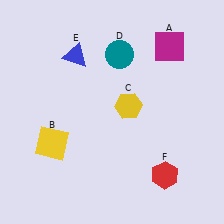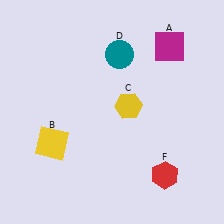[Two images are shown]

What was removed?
The blue triangle (E) was removed in Image 2.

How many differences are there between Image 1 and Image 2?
There is 1 difference between the two images.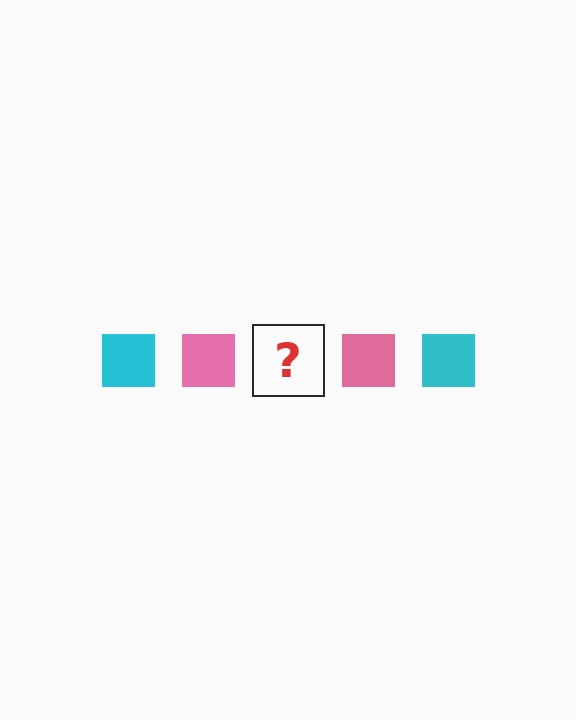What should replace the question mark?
The question mark should be replaced with a cyan square.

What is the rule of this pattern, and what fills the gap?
The rule is that the pattern cycles through cyan, pink squares. The gap should be filled with a cyan square.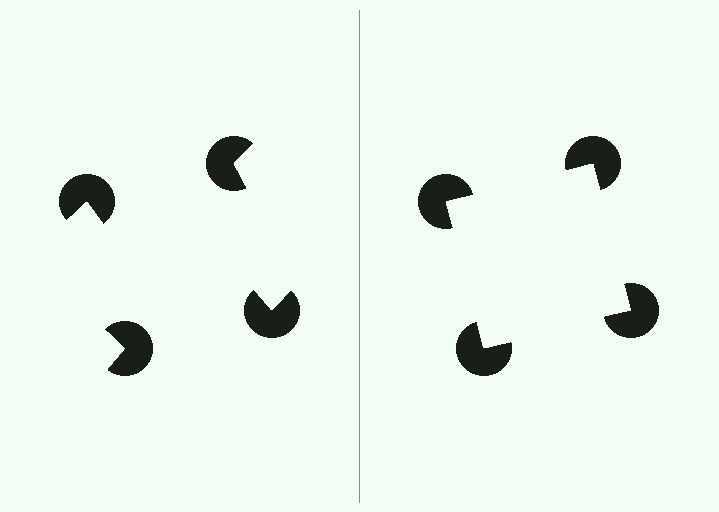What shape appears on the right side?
An illusory square.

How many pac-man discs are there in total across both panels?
8 — 4 on each side.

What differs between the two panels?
The pac-man discs are positioned identically on both sides; only the wedge orientations differ. On the right they align to a square; on the left they are misaligned.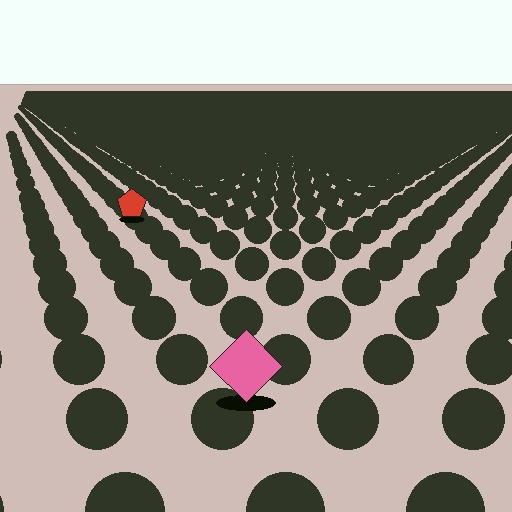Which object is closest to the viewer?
The pink diamond is closest. The texture marks near it are larger and more spread out.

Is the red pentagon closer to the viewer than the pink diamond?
No. The pink diamond is closer — you can tell from the texture gradient: the ground texture is coarser near it.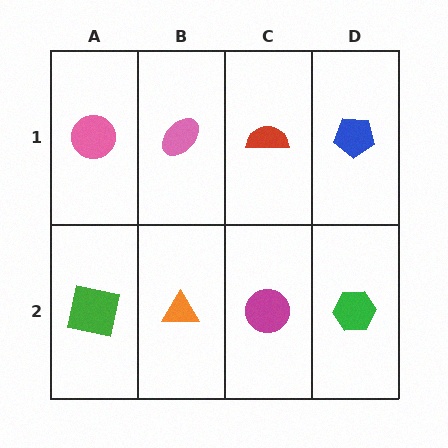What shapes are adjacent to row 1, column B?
An orange triangle (row 2, column B), a pink circle (row 1, column A), a red semicircle (row 1, column C).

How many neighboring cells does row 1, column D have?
2.